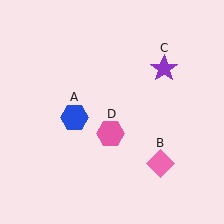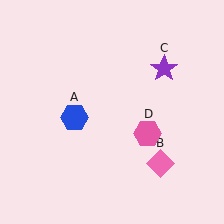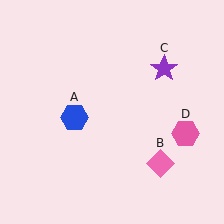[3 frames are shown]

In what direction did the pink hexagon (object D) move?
The pink hexagon (object D) moved right.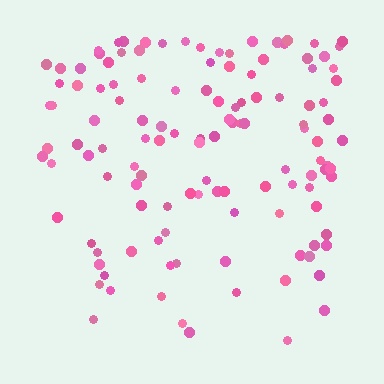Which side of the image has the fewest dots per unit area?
The bottom.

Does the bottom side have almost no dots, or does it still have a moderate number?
Still a moderate number, just noticeably fewer than the top.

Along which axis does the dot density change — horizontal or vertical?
Vertical.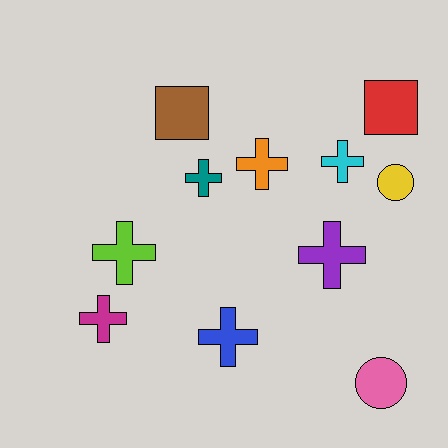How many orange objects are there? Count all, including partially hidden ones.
There is 1 orange object.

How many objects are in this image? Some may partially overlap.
There are 11 objects.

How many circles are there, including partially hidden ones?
There are 2 circles.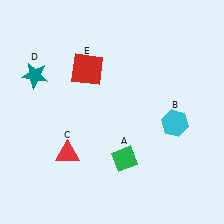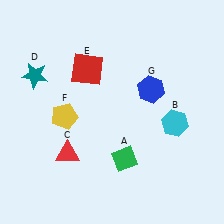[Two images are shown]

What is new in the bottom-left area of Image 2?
A yellow pentagon (F) was added in the bottom-left area of Image 2.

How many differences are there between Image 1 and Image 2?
There are 2 differences between the two images.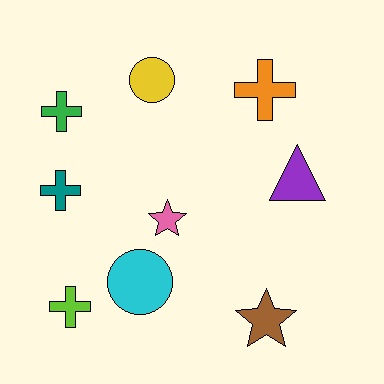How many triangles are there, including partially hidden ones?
There is 1 triangle.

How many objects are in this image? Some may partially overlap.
There are 9 objects.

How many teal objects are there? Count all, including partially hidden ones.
There is 1 teal object.